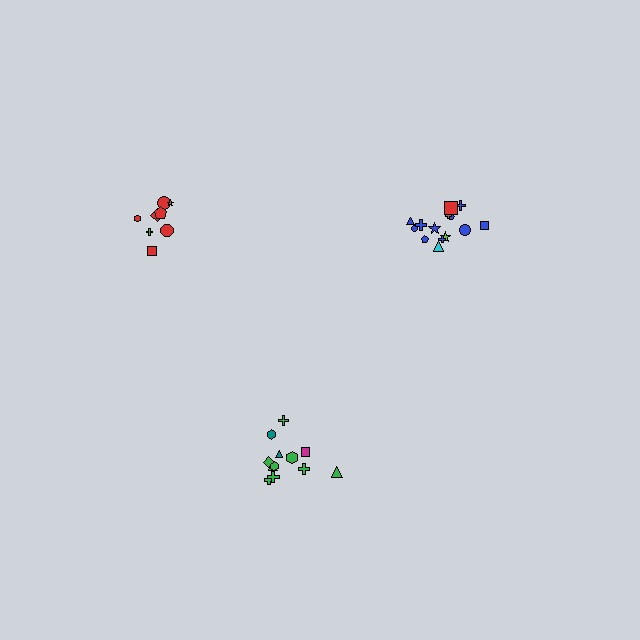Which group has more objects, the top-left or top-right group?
The top-right group.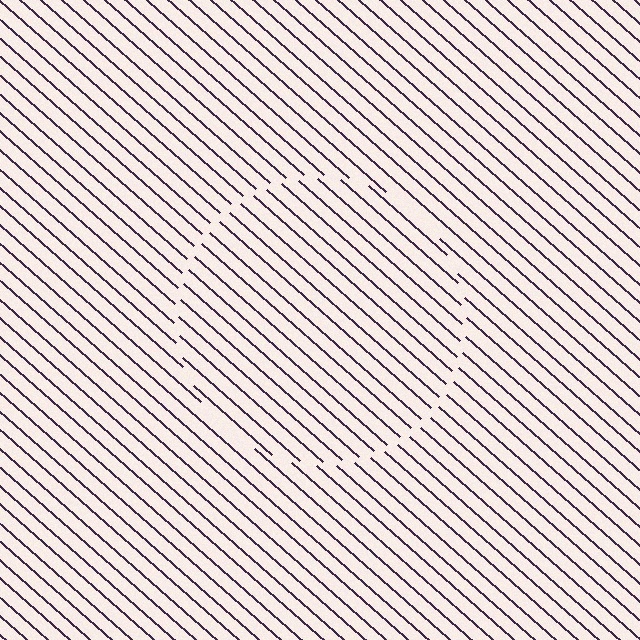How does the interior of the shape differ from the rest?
The interior of the shape contains the same grating, shifted by half a period — the contour is defined by the phase discontinuity where line-ends from the inner and outer gratings abut.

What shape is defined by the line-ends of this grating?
An illusory circle. The interior of the shape contains the same grating, shifted by half a period — the contour is defined by the phase discontinuity where line-ends from the inner and outer gratings abut.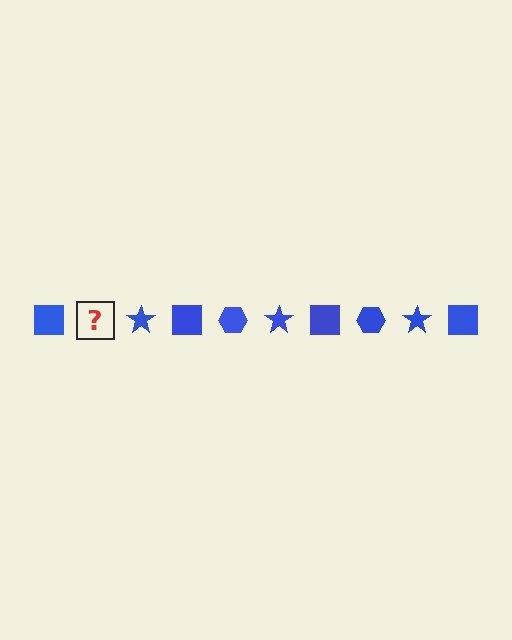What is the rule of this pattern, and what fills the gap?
The rule is that the pattern cycles through square, hexagon, star shapes in blue. The gap should be filled with a blue hexagon.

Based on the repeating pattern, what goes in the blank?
The blank should be a blue hexagon.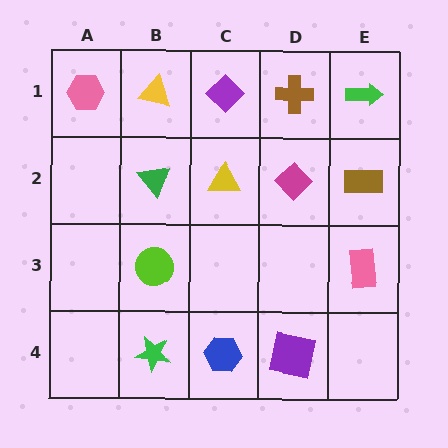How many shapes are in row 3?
2 shapes.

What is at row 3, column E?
A pink rectangle.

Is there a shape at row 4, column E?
No, that cell is empty.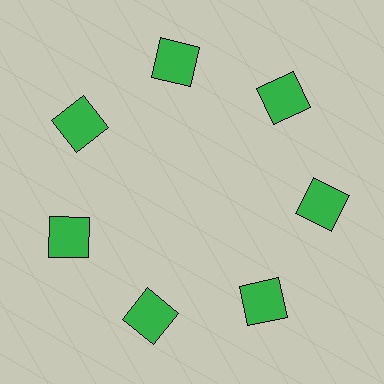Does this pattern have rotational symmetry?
Yes, this pattern has 7-fold rotational symmetry. It looks the same after rotating 51 degrees around the center.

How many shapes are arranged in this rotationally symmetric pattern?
There are 7 shapes, arranged in 7 groups of 1.